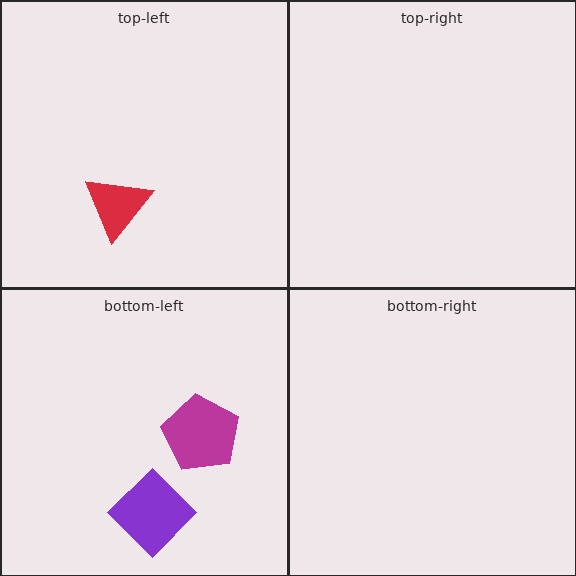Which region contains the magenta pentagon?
The bottom-left region.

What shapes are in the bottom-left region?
The purple diamond, the magenta pentagon.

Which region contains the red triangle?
The top-left region.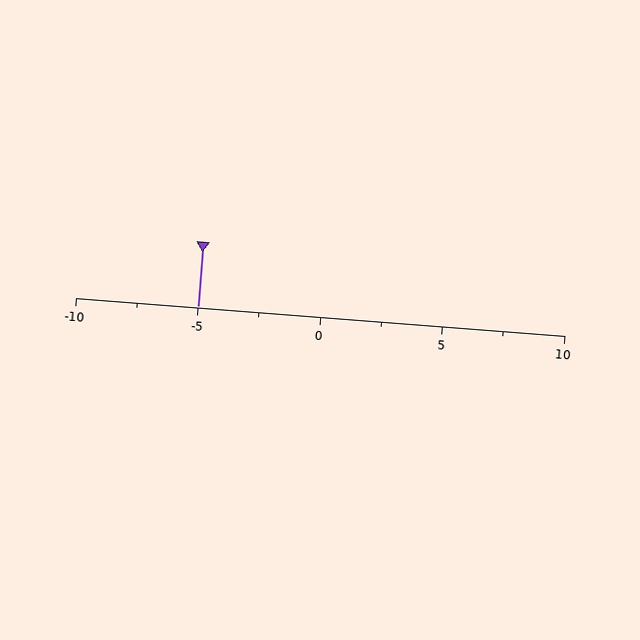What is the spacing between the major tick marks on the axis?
The major ticks are spaced 5 apart.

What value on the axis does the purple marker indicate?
The marker indicates approximately -5.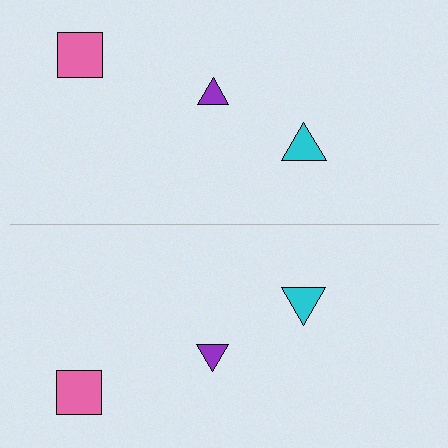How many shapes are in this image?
There are 6 shapes in this image.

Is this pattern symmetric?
Yes, this pattern has bilateral (reflection) symmetry.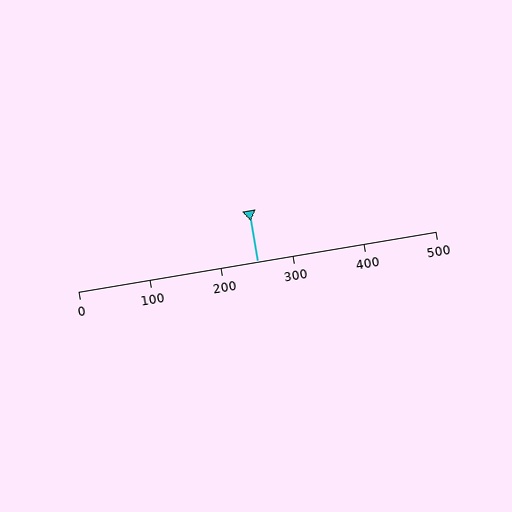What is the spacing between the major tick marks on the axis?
The major ticks are spaced 100 apart.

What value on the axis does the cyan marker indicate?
The marker indicates approximately 250.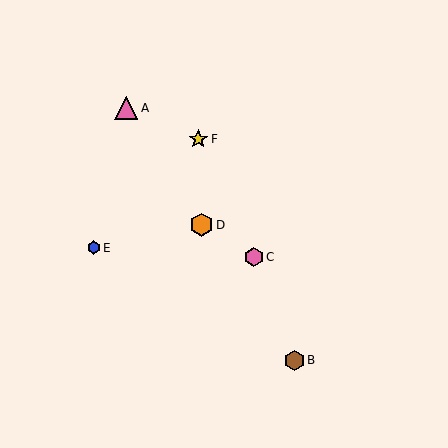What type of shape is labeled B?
Shape B is a brown hexagon.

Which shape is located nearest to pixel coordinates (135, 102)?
The pink triangle (labeled A) at (126, 108) is nearest to that location.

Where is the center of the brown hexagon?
The center of the brown hexagon is at (294, 360).